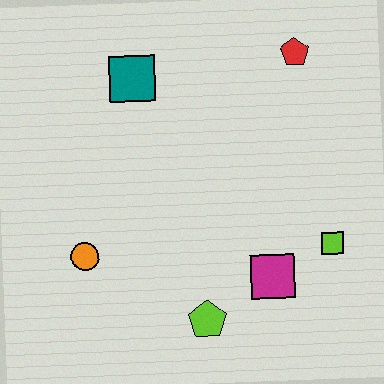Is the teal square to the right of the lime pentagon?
No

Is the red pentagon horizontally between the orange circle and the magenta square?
No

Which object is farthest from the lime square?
The teal square is farthest from the lime square.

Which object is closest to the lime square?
The magenta square is closest to the lime square.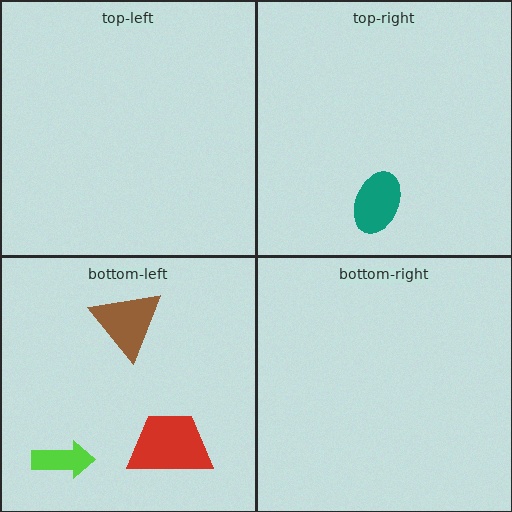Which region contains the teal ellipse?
The top-right region.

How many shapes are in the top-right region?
1.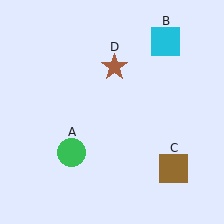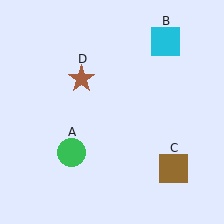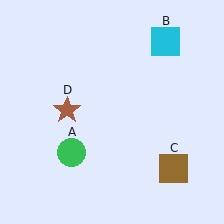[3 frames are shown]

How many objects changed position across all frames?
1 object changed position: brown star (object D).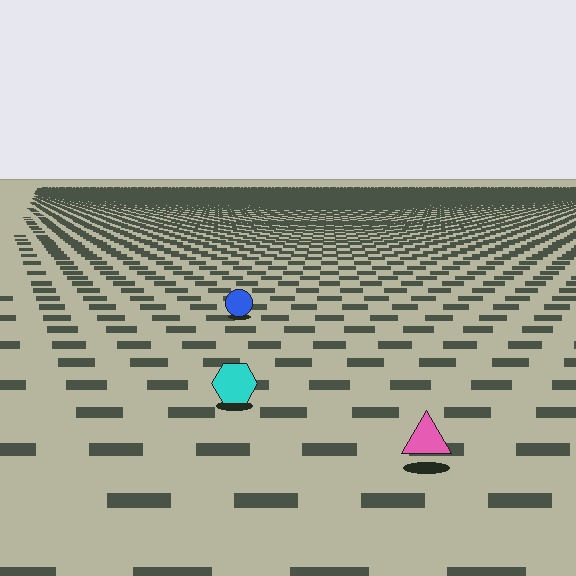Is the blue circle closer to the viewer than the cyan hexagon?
No. The cyan hexagon is closer — you can tell from the texture gradient: the ground texture is coarser near it.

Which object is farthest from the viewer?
The blue circle is farthest from the viewer. It appears smaller and the ground texture around it is denser.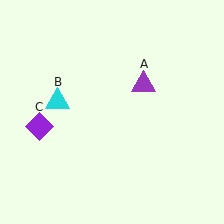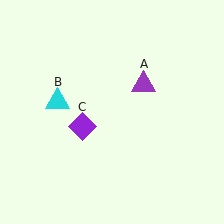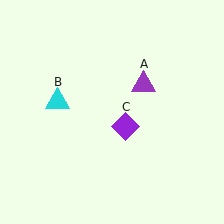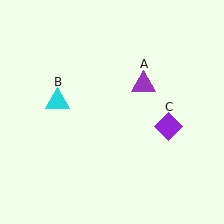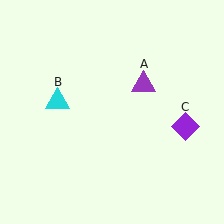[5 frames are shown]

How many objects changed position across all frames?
1 object changed position: purple diamond (object C).